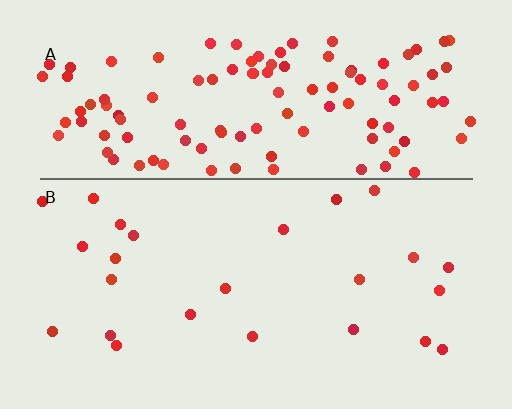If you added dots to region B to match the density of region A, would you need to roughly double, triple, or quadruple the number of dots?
Approximately quadruple.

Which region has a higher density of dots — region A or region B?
A (the top).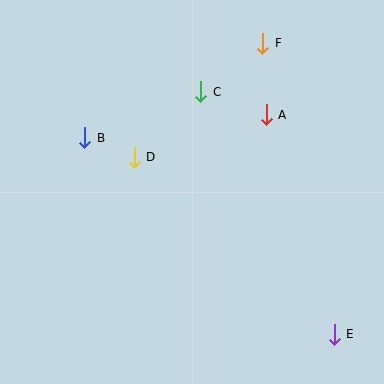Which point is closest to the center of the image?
Point D at (134, 157) is closest to the center.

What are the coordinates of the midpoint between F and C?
The midpoint between F and C is at (232, 68).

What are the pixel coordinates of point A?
Point A is at (266, 115).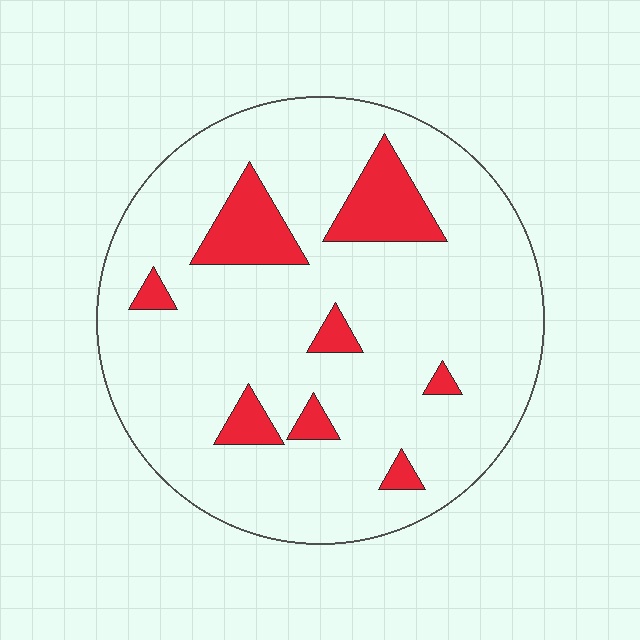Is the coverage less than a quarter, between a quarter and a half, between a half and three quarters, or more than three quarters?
Less than a quarter.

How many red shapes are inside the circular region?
8.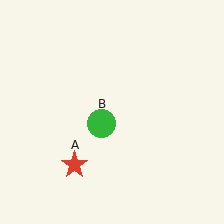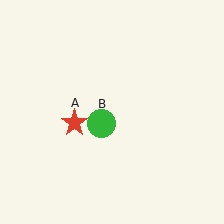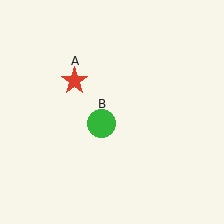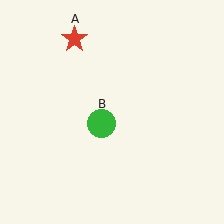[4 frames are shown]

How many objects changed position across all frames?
1 object changed position: red star (object A).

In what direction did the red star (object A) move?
The red star (object A) moved up.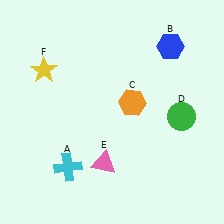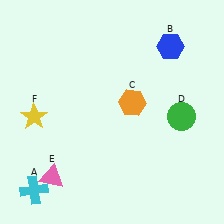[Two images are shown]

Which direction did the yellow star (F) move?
The yellow star (F) moved down.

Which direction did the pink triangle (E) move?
The pink triangle (E) moved left.